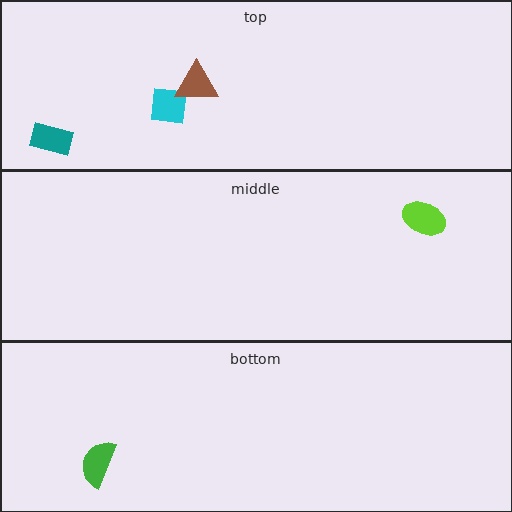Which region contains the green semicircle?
The bottom region.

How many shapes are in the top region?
3.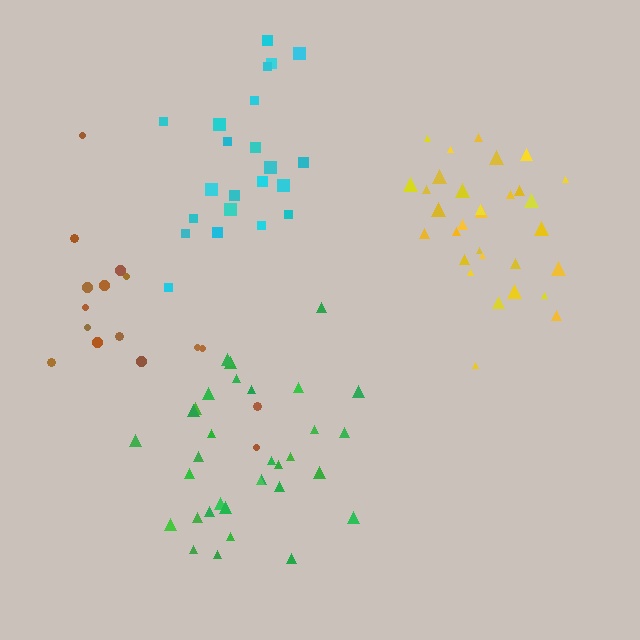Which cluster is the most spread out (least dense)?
Brown.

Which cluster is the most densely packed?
Yellow.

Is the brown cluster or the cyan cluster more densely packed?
Cyan.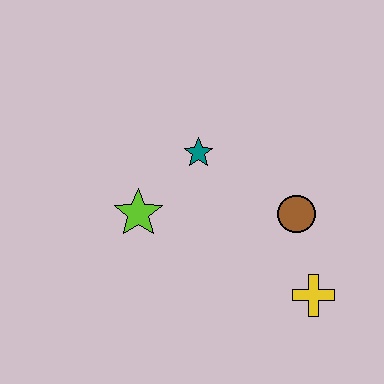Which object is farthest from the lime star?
The yellow cross is farthest from the lime star.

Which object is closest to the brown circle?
The yellow cross is closest to the brown circle.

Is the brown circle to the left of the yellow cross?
Yes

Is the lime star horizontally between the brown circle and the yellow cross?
No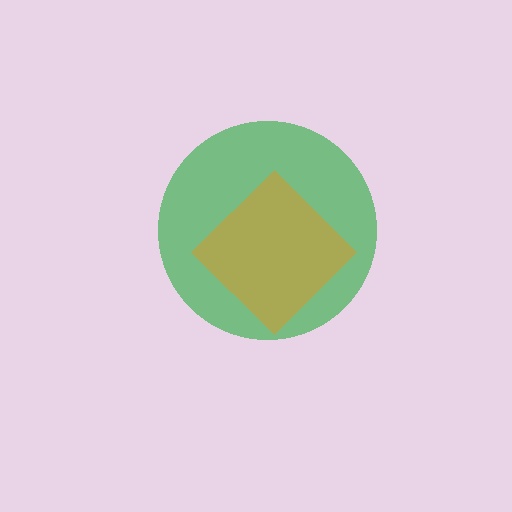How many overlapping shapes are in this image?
There are 2 overlapping shapes in the image.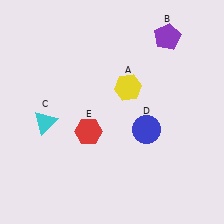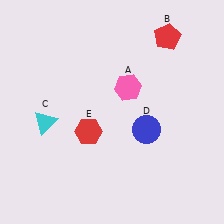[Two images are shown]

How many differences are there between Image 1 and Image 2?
There are 2 differences between the two images.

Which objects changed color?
A changed from yellow to pink. B changed from purple to red.